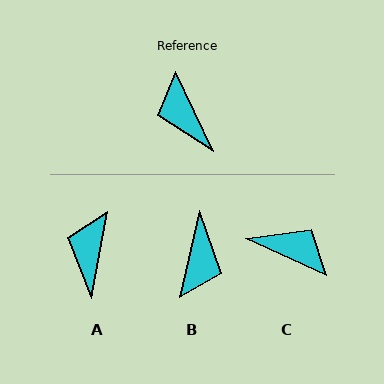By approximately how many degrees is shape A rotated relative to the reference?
Approximately 36 degrees clockwise.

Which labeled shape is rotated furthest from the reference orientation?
B, about 142 degrees away.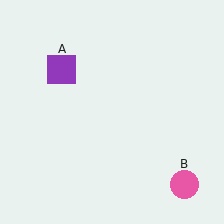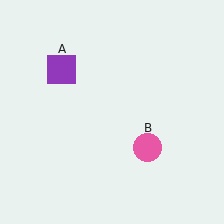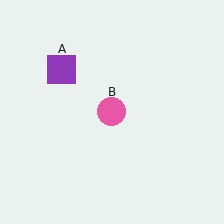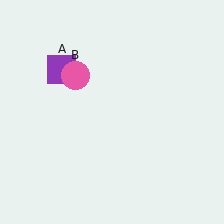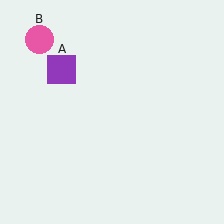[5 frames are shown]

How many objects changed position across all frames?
1 object changed position: pink circle (object B).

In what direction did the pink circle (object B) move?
The pink circle (object B) moved up and to the left.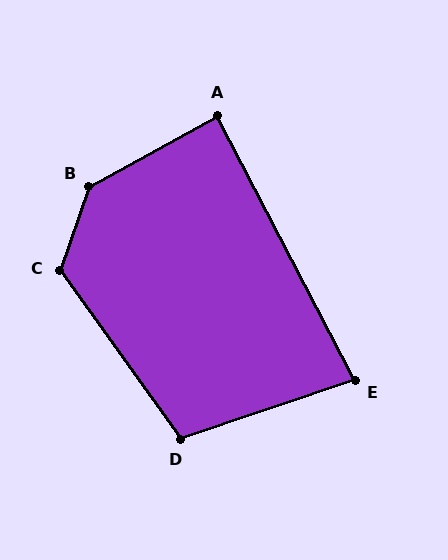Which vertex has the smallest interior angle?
E, at approximately 81 degrees.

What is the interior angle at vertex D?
Approximately 107 degrees (obtuse).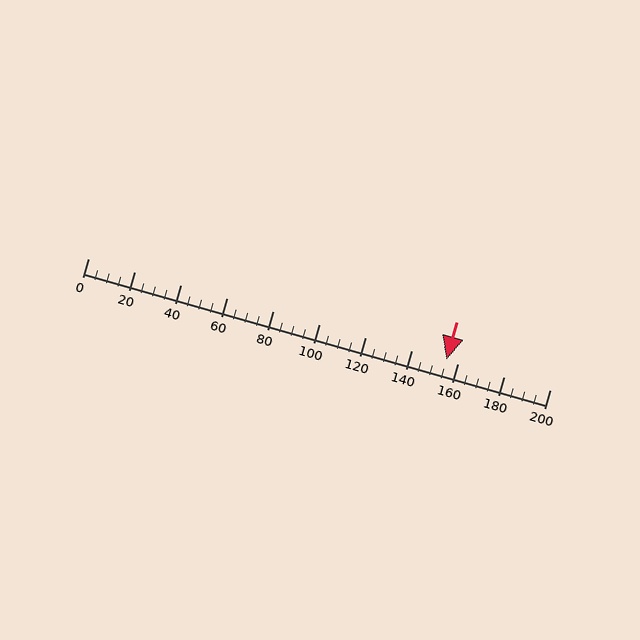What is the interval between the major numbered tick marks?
The major tick marks are spaced 20 units apart.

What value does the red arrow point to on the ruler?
The red arrow points to approximately 155.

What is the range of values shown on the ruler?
The ruler shows values from 0 to 200.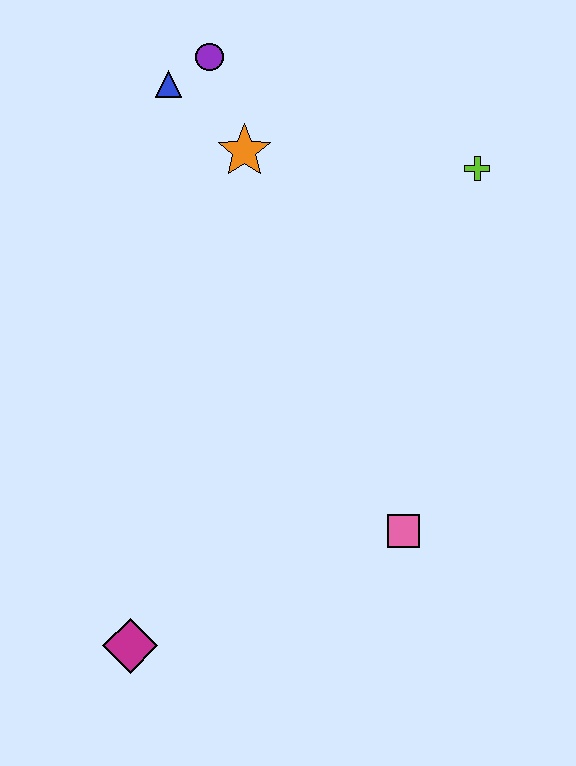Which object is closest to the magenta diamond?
The pink square is closest to the magenta diamond.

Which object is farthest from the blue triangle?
The magenta diamond is farthest from the blue triangle.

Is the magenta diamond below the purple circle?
Yes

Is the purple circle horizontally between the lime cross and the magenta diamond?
Yes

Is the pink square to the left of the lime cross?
Yes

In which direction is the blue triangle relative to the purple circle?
The blue triangle is to the left of the purple circle.